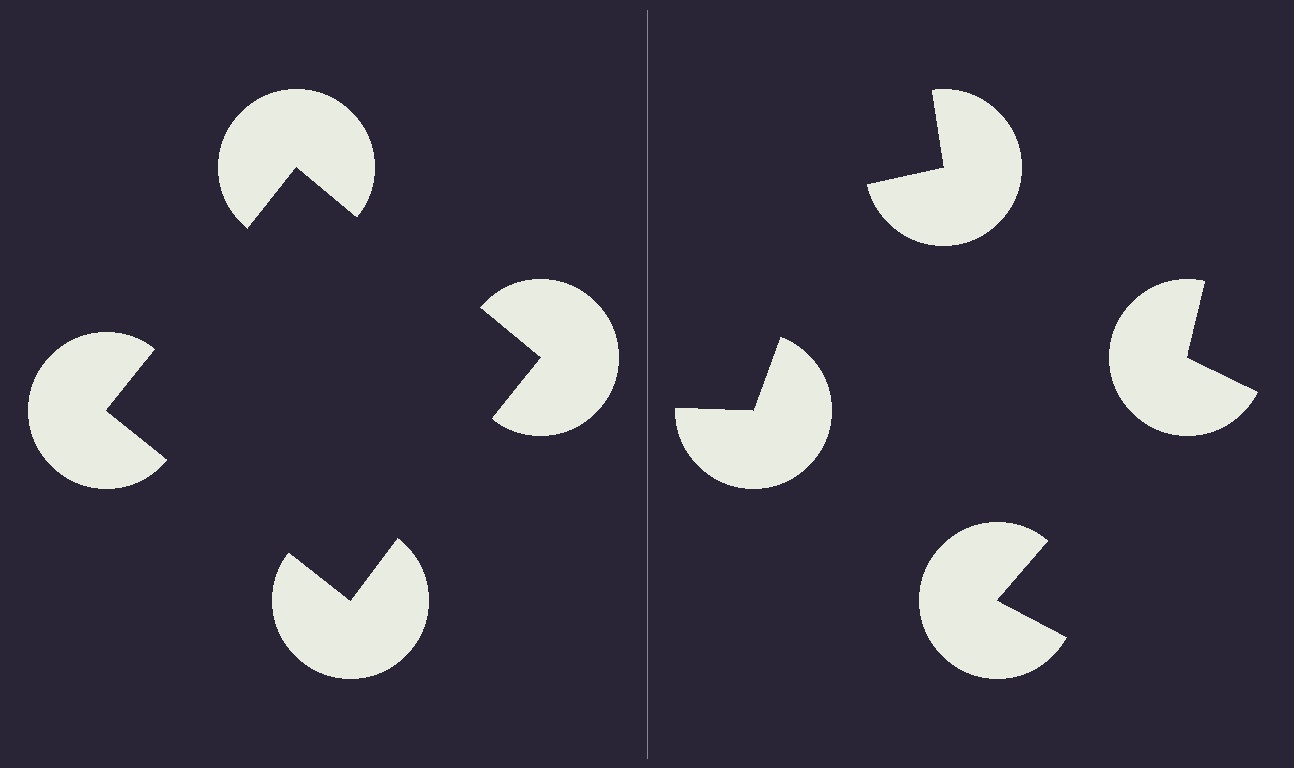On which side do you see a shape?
An illusory square appears on the left side. On the right side the wedge cuts are rotated, so no coherent shape forms.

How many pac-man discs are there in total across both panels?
8 — 4 on each side.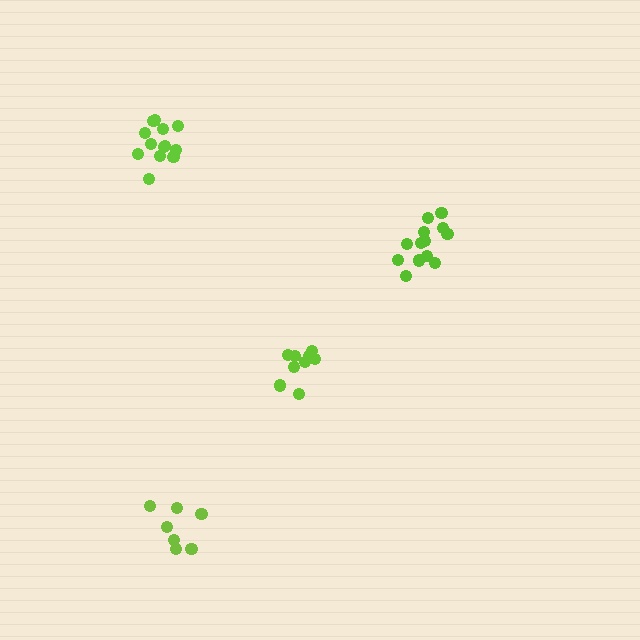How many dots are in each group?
Group 1: 9 dots, Group 2: 13 dots, Group 3: 13 dots, Group 4: 7 dots (42 total).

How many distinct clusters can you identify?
There are 4 distinct clusters.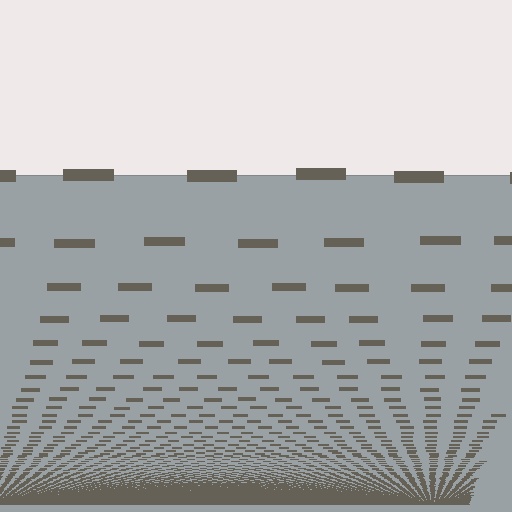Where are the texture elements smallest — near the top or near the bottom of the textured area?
Near the bottom.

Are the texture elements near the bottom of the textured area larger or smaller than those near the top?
Smaller. The gradient is inverted — elements near the bottom are smaller and denser.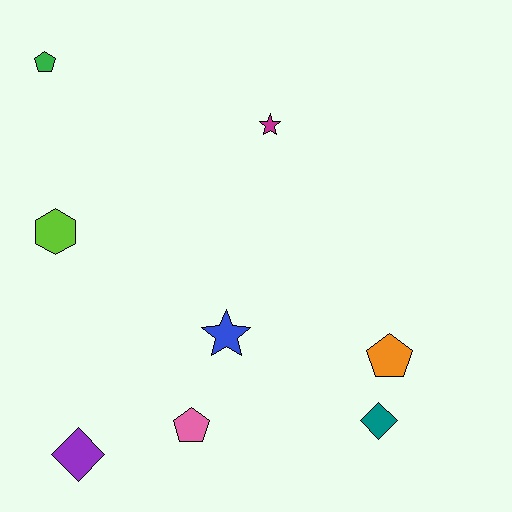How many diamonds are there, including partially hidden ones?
There are 2 diamonds.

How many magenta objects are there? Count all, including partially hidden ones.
There is 1 magenta object.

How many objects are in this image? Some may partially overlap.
There are 8 objects.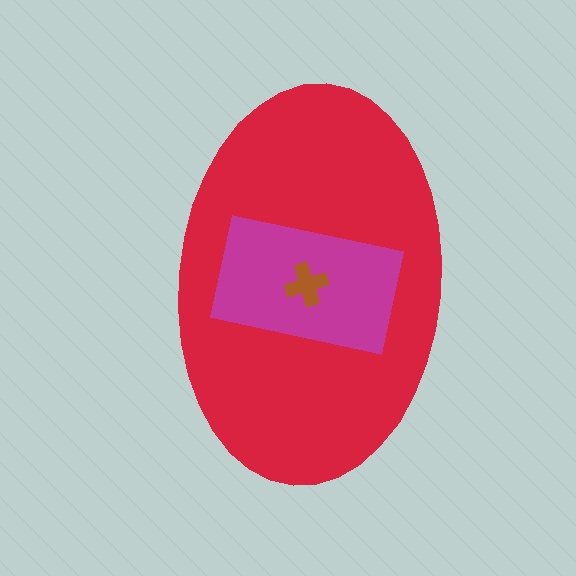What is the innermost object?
The brown cross.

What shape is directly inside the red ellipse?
The magenta rectangle.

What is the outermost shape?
The red ellipse.